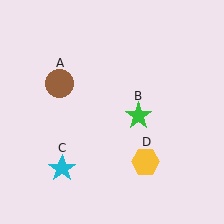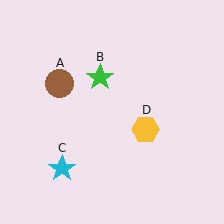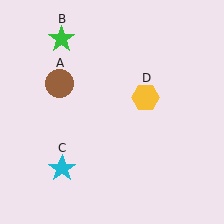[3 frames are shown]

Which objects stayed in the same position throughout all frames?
Brown circle (object A) and cyan star (object C) remained stationary.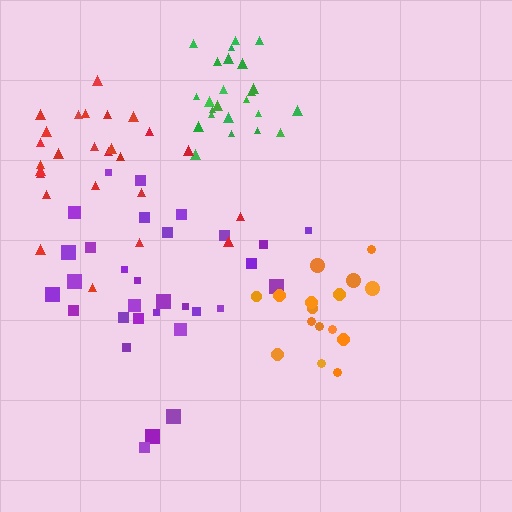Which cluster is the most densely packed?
Green.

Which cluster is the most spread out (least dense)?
Red.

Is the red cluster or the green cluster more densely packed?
Green.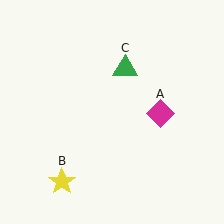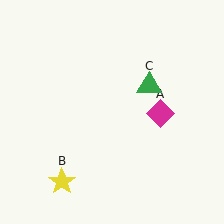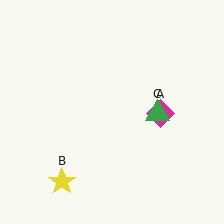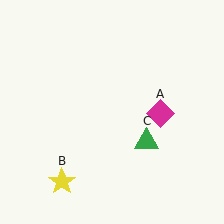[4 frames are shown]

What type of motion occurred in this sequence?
The green triangle (object C) rotated clockwise around the center of the scene.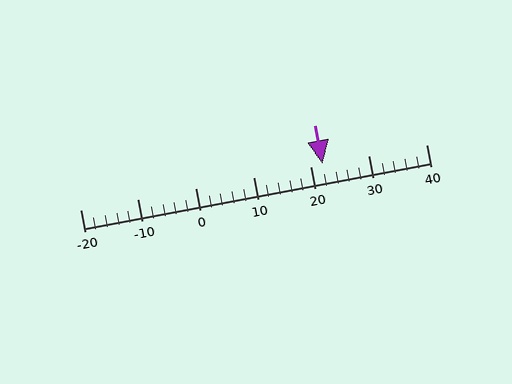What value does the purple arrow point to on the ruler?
The purple arrow points to approximately 22.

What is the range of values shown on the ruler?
The ruler shows values from -20 to 40.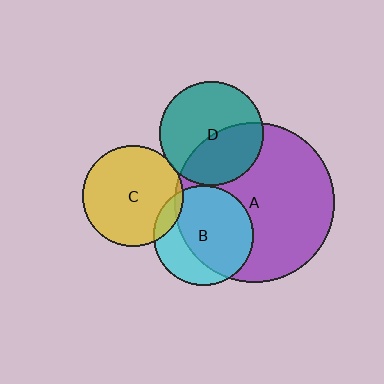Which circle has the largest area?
Circle A (purple).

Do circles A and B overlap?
Yes.